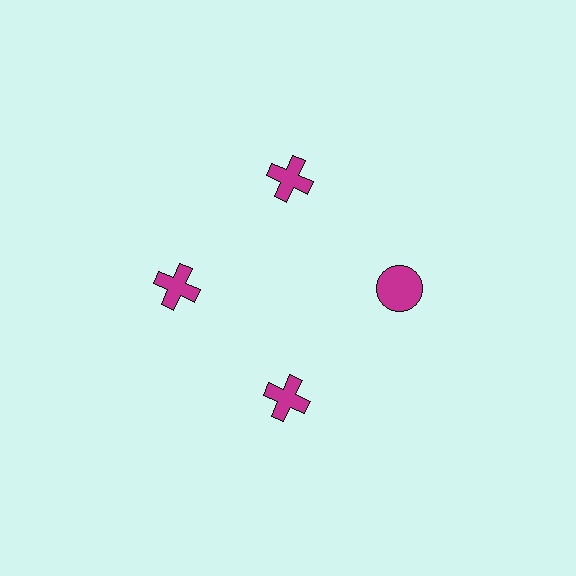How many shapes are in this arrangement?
There are 4 shapes arranged in a ring pattern.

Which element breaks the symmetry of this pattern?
The magenta circle at roughly the 3 o'clock position breaks the symmetry. All other shapes are magenta crosses.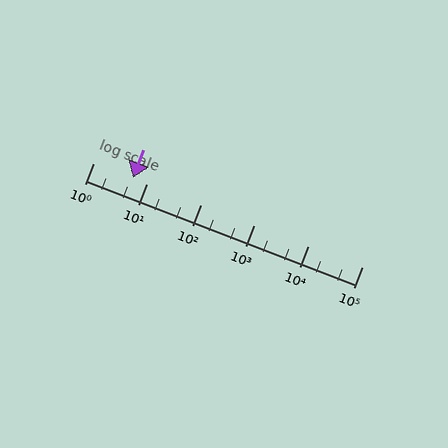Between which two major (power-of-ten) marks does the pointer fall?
The pointer is between 1 and 10.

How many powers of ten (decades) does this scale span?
The scale spans 5 decades, from 1 to 100000.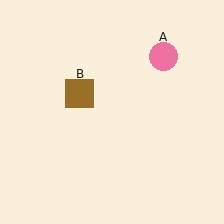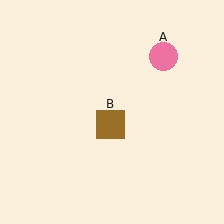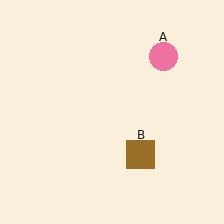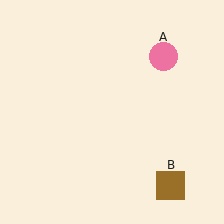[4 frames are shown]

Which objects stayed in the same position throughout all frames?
Pink circle (object A) remained stationary.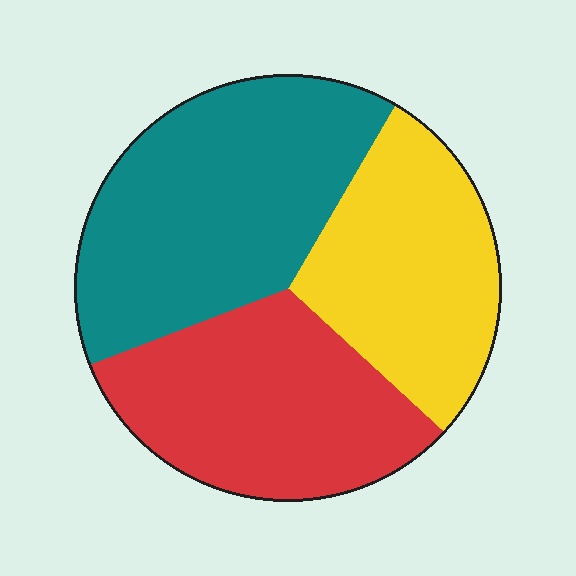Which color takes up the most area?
Teal, at roughly 40%.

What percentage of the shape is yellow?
Yellow takes up about one quarter (1/4) of the shape.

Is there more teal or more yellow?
Teal.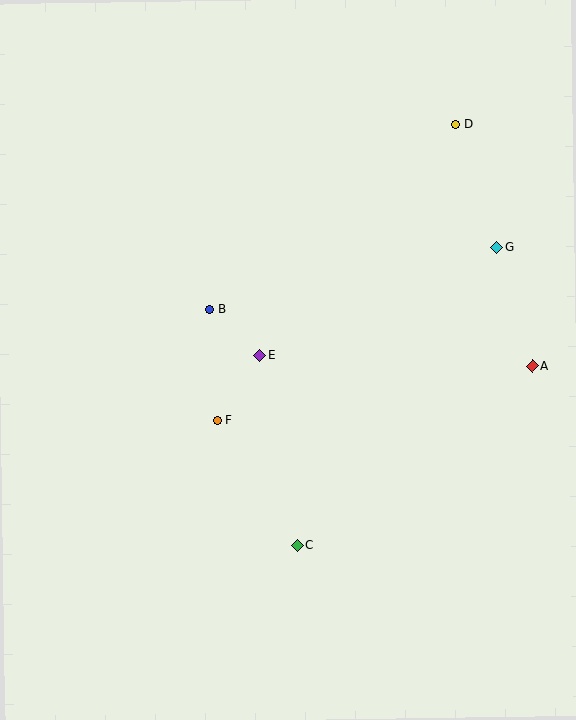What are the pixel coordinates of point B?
Point B is at (210, 309).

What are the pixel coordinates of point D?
Point D is at (455, 125).